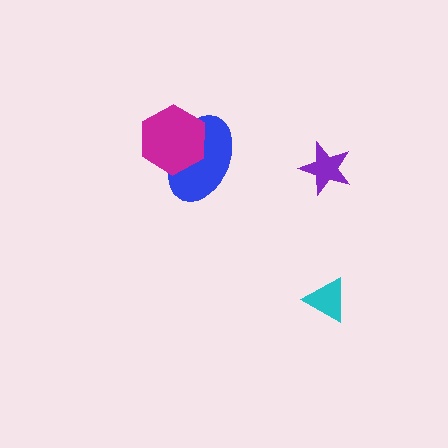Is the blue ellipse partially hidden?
Yes, it is partially covered by another shape.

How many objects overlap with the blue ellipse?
1 object overlaps with the blue ellipse.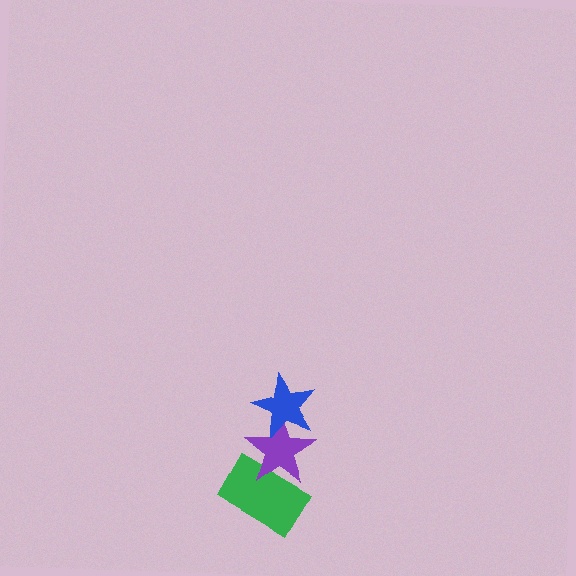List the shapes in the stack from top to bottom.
From top to bottom: the blue star, the purple star, the green rectangle.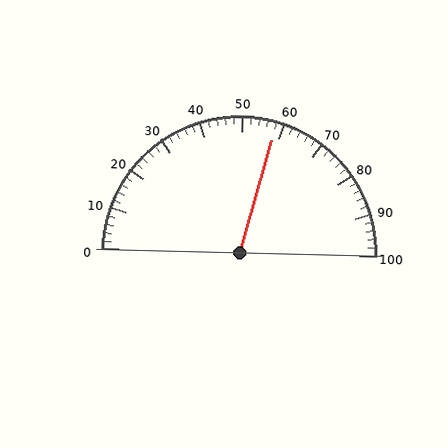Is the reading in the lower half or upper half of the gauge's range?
The reading is in the upper half of the range (0 to 100).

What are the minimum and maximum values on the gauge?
The gauge ranges from 0 to 100.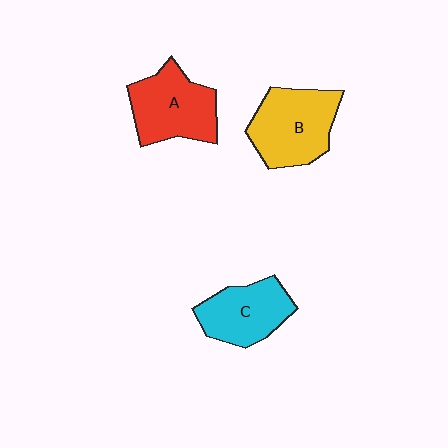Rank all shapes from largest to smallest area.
From largest to smallest: B (yellow), A (red), C (cyan).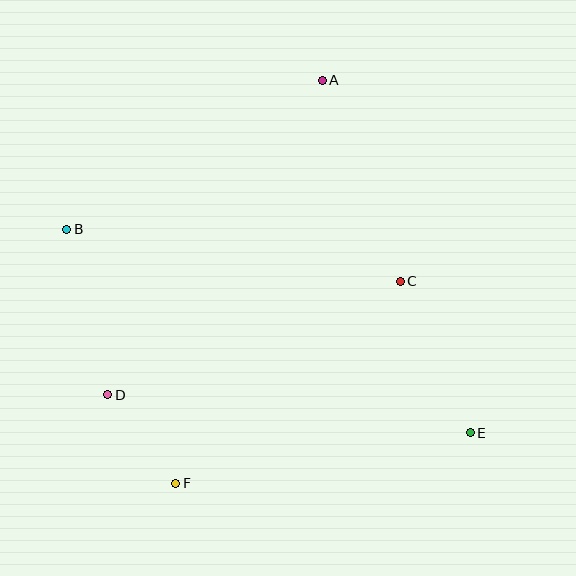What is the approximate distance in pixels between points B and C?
The distance between B and C is approximately 338 pixels.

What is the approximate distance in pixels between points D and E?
The distance between D and E is approximately 364 pixels.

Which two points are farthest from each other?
Points B and E are farthest from each other.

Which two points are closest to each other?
Points D and F are closest to each other.